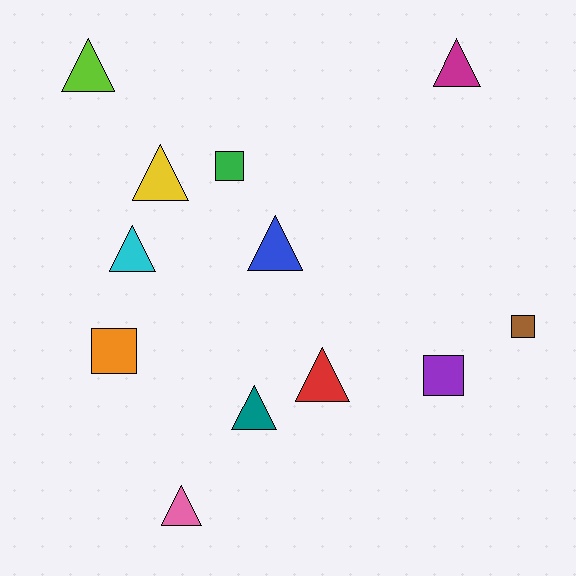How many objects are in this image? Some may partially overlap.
There are 12 objects.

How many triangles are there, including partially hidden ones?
There are 8 triangles.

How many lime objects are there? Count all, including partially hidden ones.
There is 1 lime object.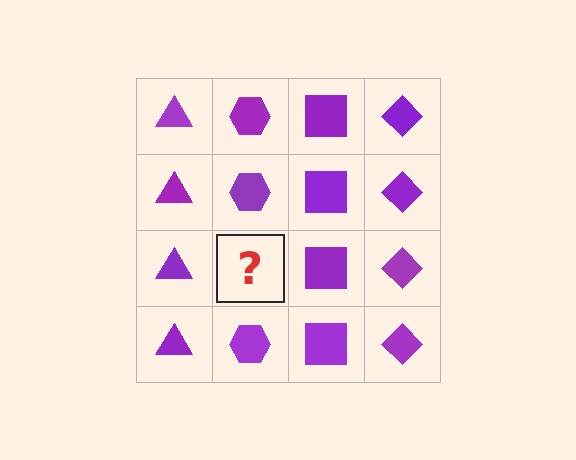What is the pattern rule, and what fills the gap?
The rule is that each column has a consistent shape. The gap should be filled with a purple hexagon.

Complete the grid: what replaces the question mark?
The question mark should be replaced with a purple hexagon.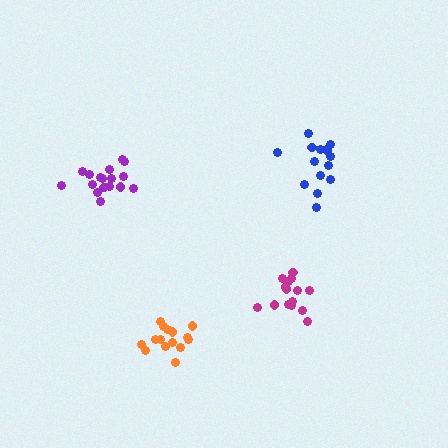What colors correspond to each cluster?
The clusters are colored: purple, blue, orange, magenta.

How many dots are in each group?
Group 1: 17 dots, Group 2: 14 dots, Group 3: 15 dots, Group 4: 15 dots (61 total).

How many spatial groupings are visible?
There are 4 spatial groupings.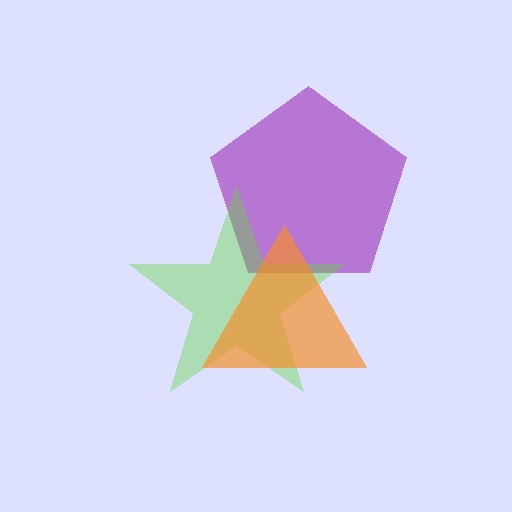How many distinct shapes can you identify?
There are 3 distinct shapes: a purple pentagon, a lime star, an orange triangle.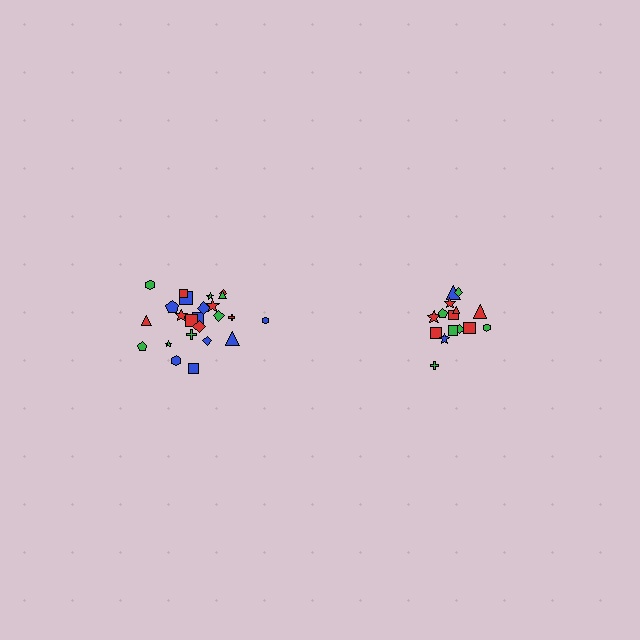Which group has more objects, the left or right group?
The left group.